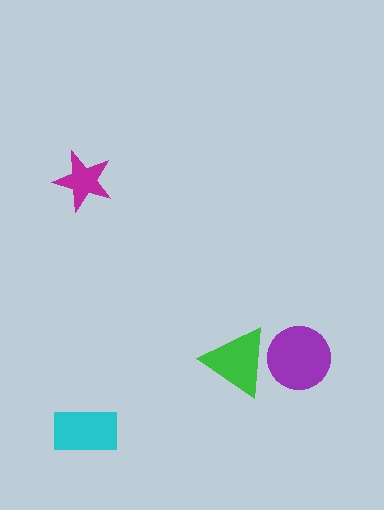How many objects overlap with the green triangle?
1 object overlaps with the green triangle.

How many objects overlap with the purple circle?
1 object overlaps with the purple circle.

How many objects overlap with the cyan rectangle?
0 objects overlap with the cyan rectangle.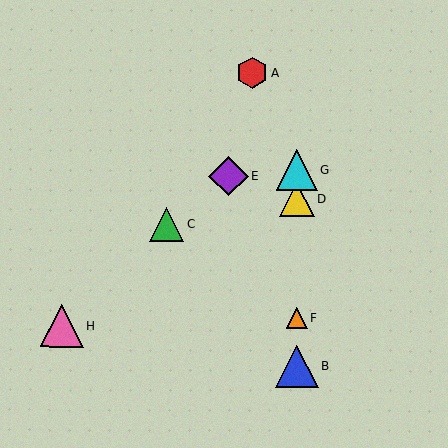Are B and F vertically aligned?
Yes, both are at x≈297.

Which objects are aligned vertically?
Objects B, D, F, G are aligned vertically.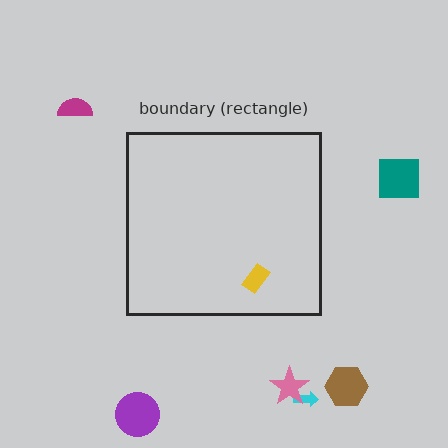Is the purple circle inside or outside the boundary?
Outside.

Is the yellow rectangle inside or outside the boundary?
Inside.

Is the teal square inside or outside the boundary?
Outside.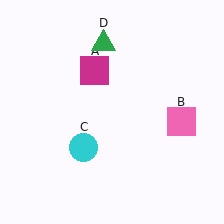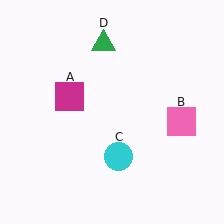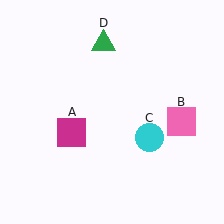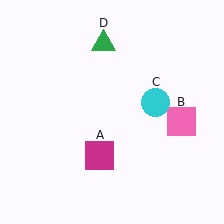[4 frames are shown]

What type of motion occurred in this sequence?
The magenta square (object A), cyan circle (object C) rotated counterclockwise around the center of the scene.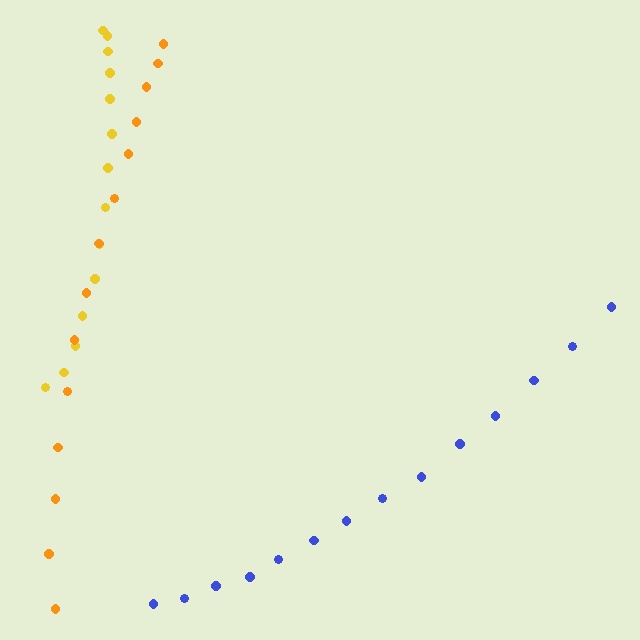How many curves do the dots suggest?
There are 3 distinct paths.